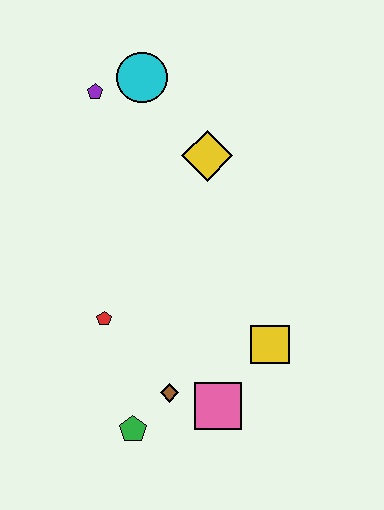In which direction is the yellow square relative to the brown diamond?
The yellow square is to the right of the brown diamond.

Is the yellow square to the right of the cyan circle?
Yes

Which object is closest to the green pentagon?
The brown diamond is closest to the green pentagon.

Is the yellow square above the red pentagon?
No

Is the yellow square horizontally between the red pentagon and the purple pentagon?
No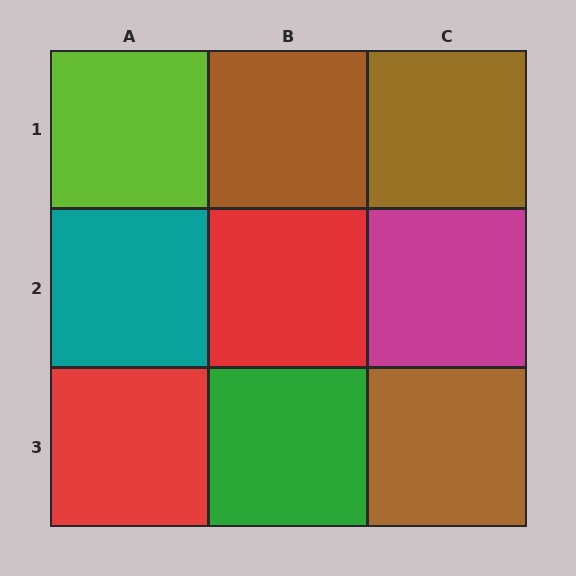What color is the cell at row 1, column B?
Brown.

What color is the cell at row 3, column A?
Red.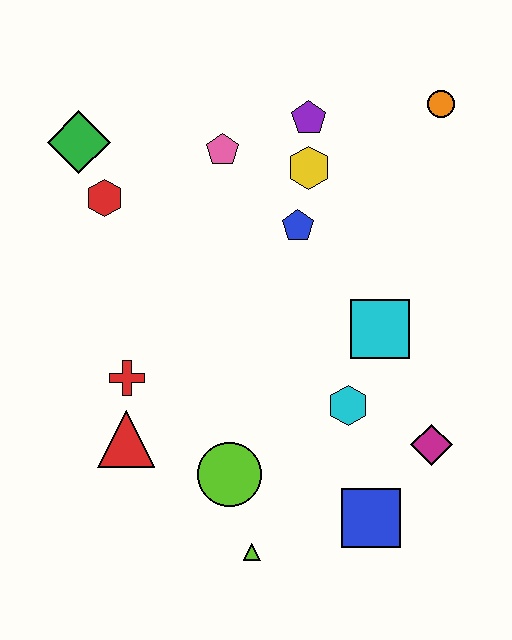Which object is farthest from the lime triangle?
The orange circle is farthest from the lime triangle.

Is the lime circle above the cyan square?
No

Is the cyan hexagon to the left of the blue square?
Yes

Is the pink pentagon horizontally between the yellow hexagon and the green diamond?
Yes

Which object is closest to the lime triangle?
The lime circle is closest to the lime triangle.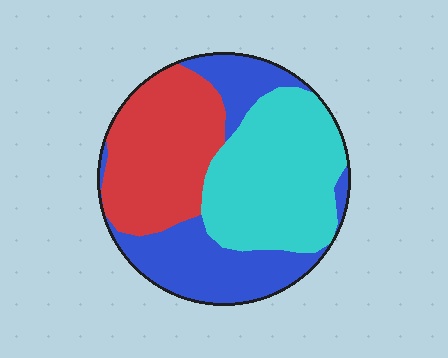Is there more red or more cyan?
Cyan.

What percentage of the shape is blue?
Blue takes up between a sixth and a third of the shape.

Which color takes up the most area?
Cyan, at roughly 35%.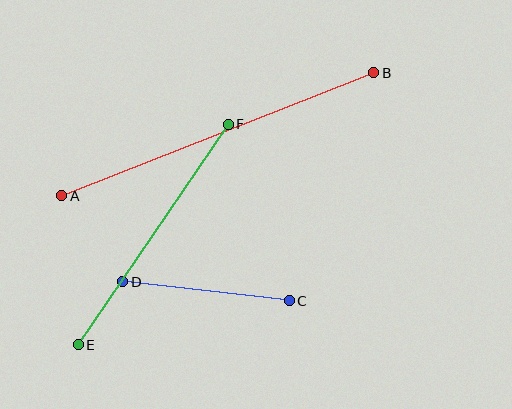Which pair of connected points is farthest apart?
Points A and B are farthest apart.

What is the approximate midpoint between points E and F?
The midpoint is at approximately (153, 235) pixels.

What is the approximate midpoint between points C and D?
The midpoint is at approximately (206, 291) pixels.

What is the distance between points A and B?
The distance is approximately 335 pixels.